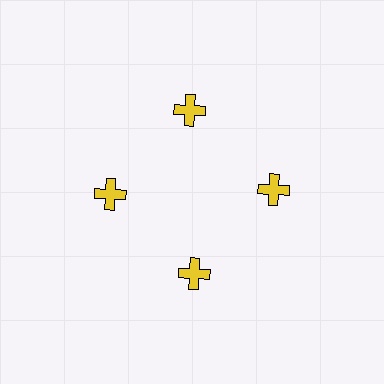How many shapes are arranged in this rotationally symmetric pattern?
There are 4 shapes, arranged in 4 groups of 1.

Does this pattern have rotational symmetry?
Yes, this pattern has 4-fold rotational symmetry. It looks the same after rotating 90 degrees around the center.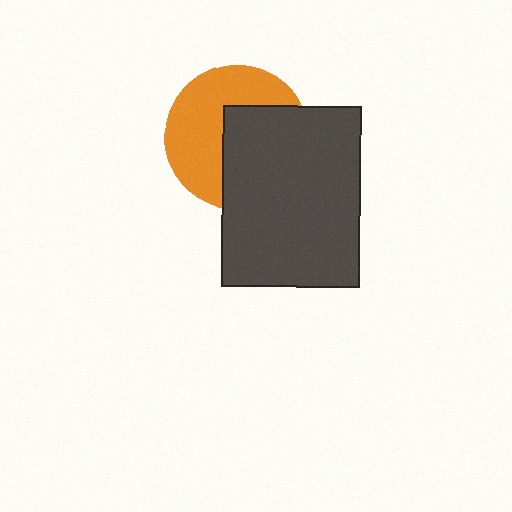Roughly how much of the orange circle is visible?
About half of it is visible (roughly 53%).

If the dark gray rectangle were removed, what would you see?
You would see the complete orange circle.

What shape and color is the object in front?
The object in front is a dark gray rectangle.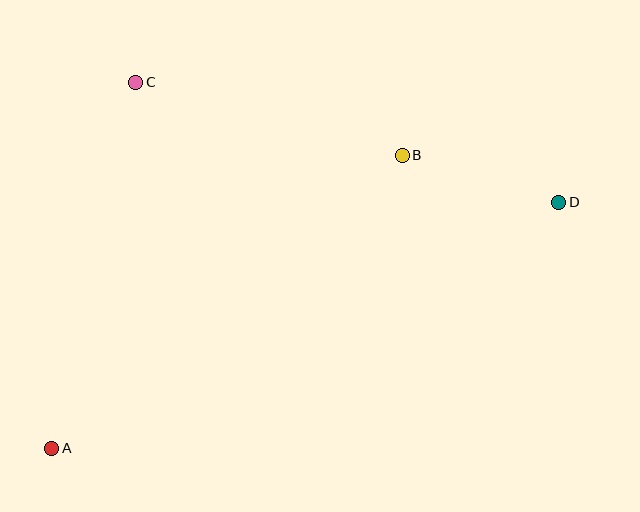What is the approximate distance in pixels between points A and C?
The distance between A and C is approximately 375 pixels.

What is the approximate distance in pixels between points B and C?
The distance between B and C is approximately 276 pixels.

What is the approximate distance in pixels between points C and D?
The distance between C and D is approximately 440 pixels.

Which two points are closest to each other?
Points B and D are closest to each other.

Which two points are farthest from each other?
Points A and D are farthest from each other.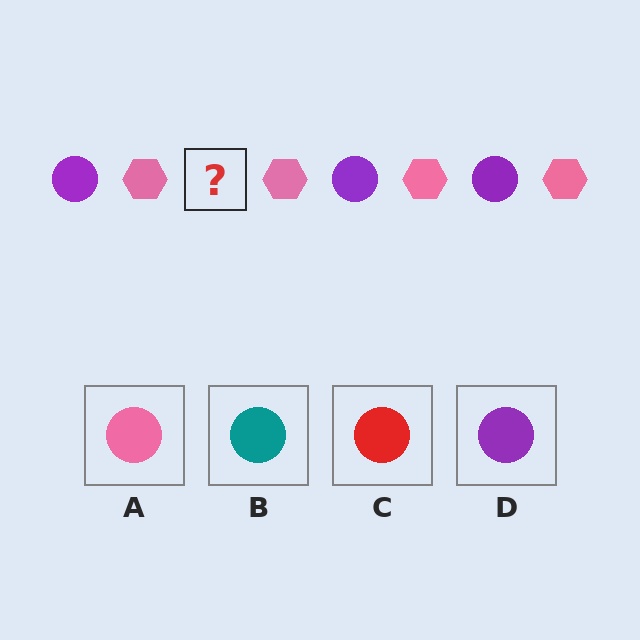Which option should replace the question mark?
Option D.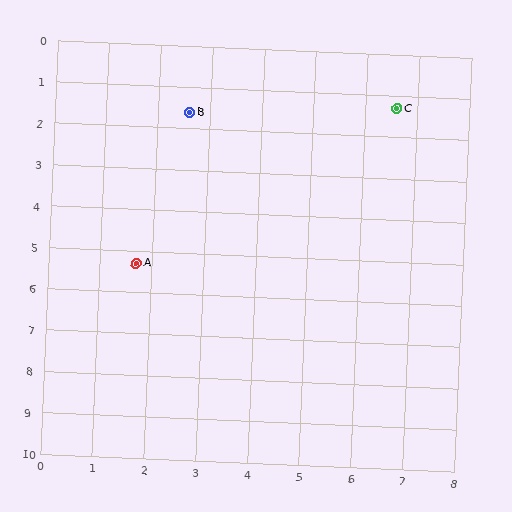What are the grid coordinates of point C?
Point C is at approximately (6.6, 1.3).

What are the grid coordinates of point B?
Point B is at approximately (2.6, 1.6).